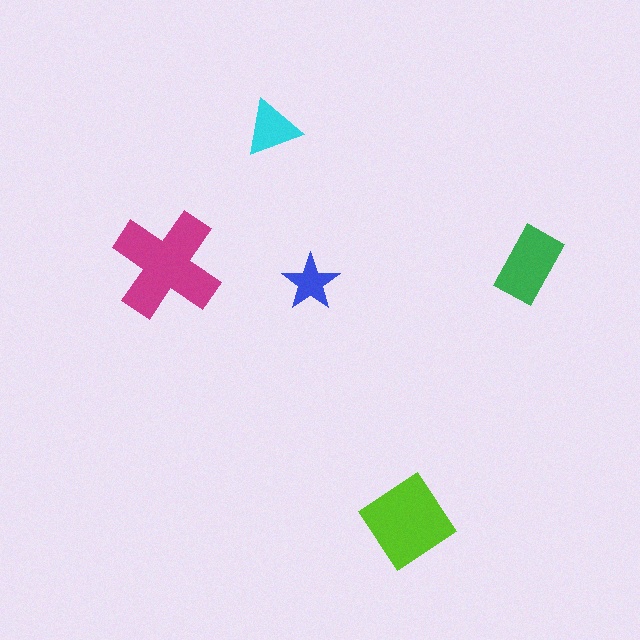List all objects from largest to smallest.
The magenta cross, the lime diamond, the green rectangle, the cyan triangle, the blue star.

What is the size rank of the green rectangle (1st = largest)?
3rd.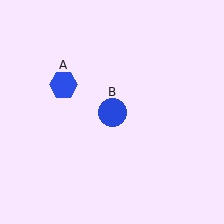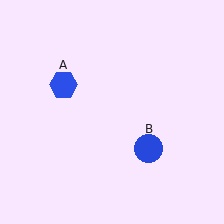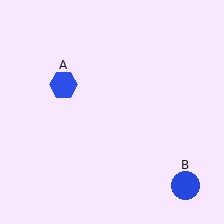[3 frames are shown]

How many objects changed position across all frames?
1 object changed position: blue circle (object B).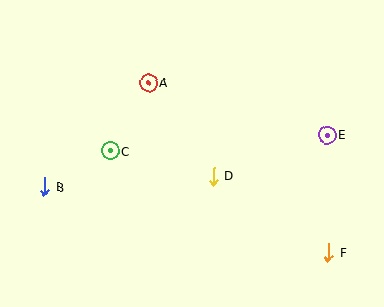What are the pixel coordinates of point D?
Point D is at (214, 176).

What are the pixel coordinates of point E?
Point E is at (327, 135).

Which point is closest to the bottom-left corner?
Point B is closest to the bottom-left corner.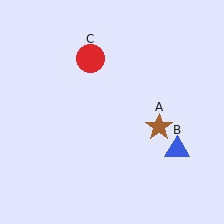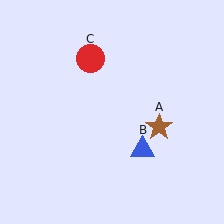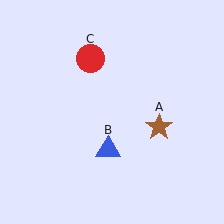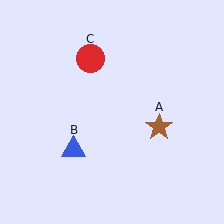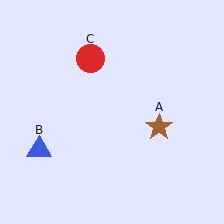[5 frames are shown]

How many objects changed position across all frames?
1 object changed position: blue triangle (object B).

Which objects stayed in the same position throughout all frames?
Brown star (object A) and red circle (object C) remained stationary.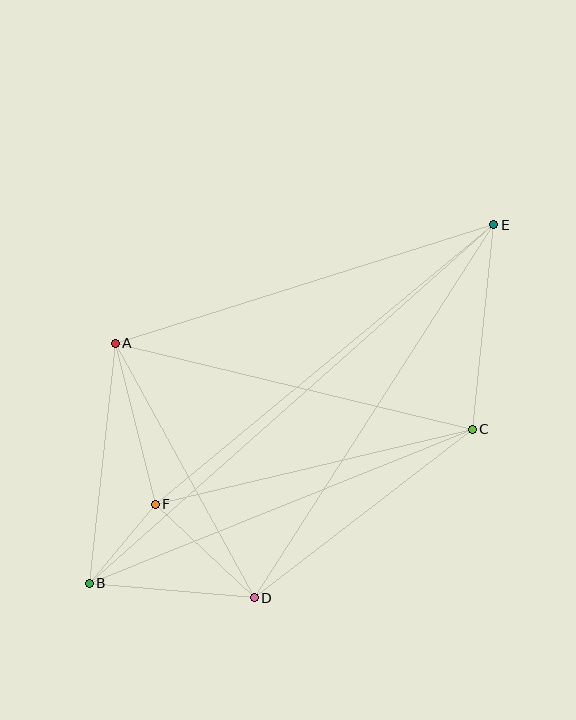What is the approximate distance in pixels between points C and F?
The distance between C and F is approximately 326 pixels.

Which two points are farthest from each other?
Points B and E are farthest from each other.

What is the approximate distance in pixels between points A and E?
The distance between A and E is approximately 397 pixels.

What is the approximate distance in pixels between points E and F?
The distance between E and F is approximately 439 pixels.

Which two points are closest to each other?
Points B and F are closest to each other.